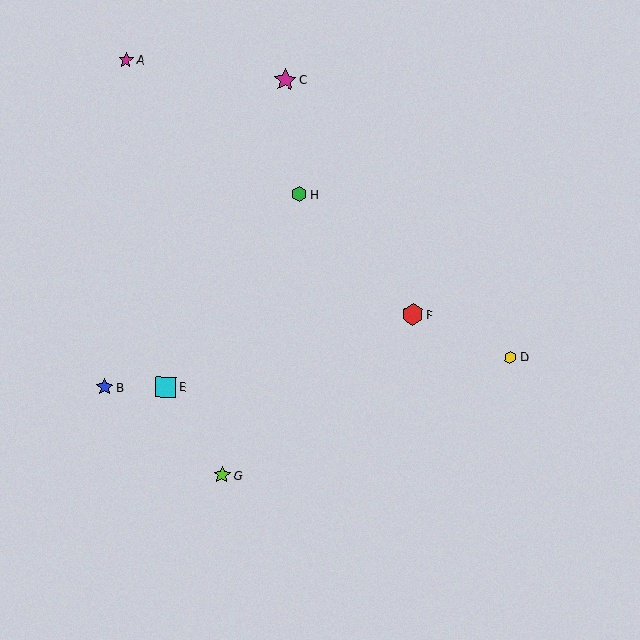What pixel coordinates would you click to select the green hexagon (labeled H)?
Click at (299, 194) to select the green hexagon H.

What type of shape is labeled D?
Shape D is a yellow hexagon.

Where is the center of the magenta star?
The center of the magenta star is at (126, 60).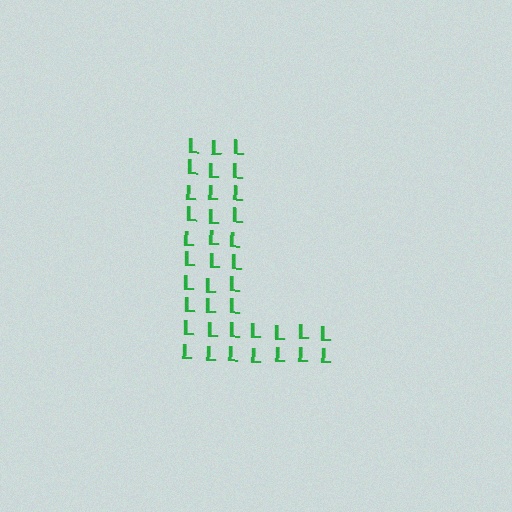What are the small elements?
The small elements are letter L's.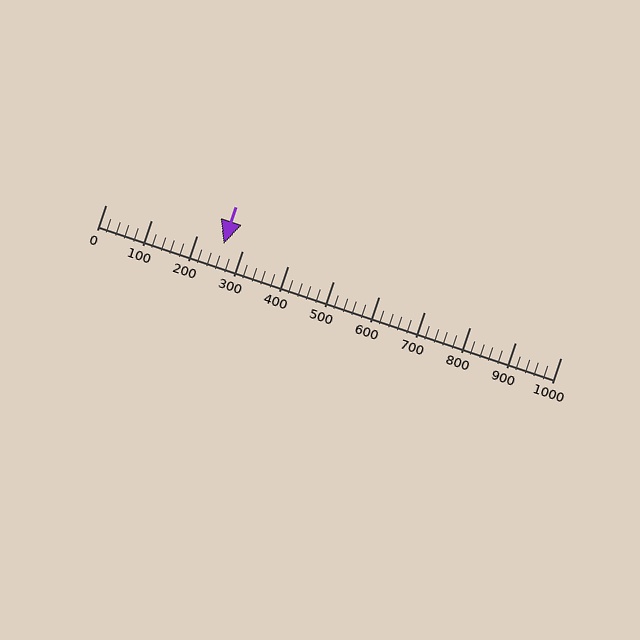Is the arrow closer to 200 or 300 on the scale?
The arrow is closer to 300.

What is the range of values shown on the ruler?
The ruler shows values from 0 to 1000.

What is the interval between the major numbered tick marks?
The major tick marks are spaced 100 units apart.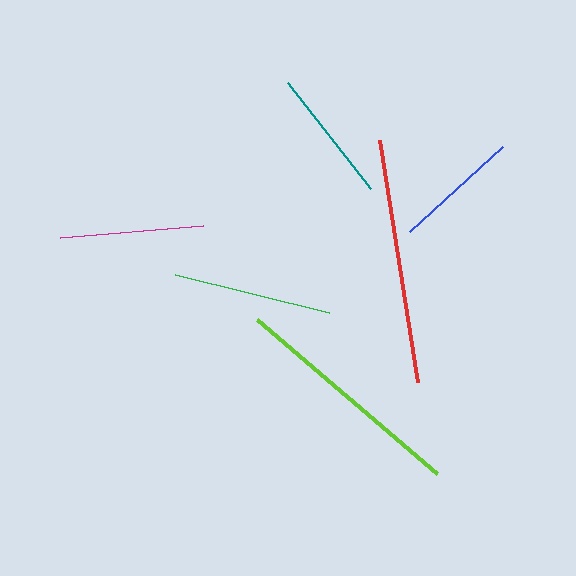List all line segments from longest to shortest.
From longest to shortest: red, lime, green, magenta, teal, blue.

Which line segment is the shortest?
The blue line is the shortest at approximately 127 pixels.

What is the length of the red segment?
The red segment is approximately 245 pixels long.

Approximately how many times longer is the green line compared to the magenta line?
The green line is approximately 1.1 times the length of the magenta line.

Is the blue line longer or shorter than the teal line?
The teal line is longer than the blue line.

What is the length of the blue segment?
The blue segment is approximately 127 pixels long.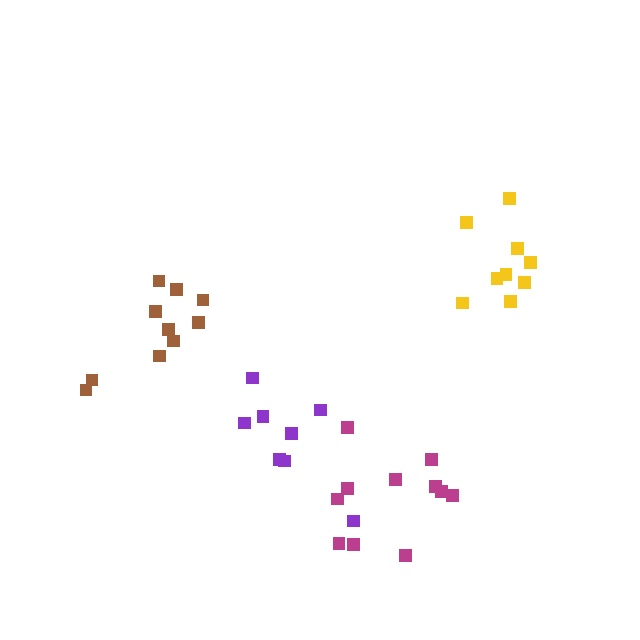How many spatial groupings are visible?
There are 4 spatial groupings.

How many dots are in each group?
Group 1: 9 dots, Group 2: 11 dots, Group 3: 11 dots, Group 4: 8 dots (39 total).